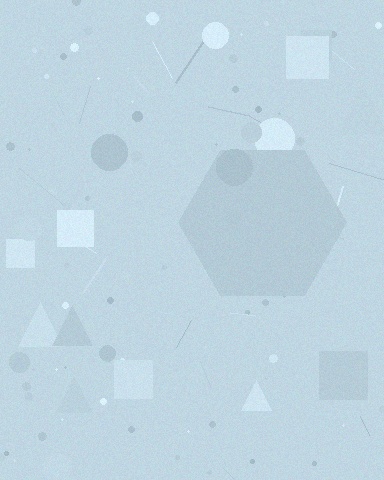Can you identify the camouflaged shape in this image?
The camouflaged shape is a hexagon.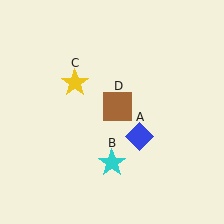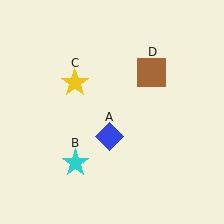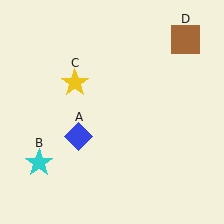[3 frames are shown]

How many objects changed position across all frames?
3 objects changed position: blue diamond (object A), cyan star (object B), brown square (object D).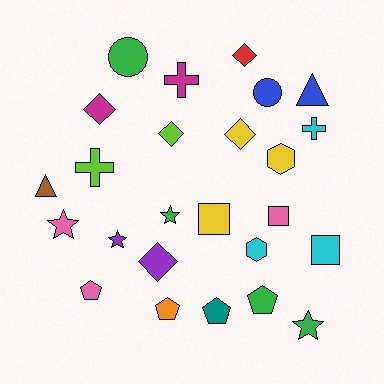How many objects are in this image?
There are 25 objects.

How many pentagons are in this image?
There are 4 pentagons.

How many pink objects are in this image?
There are 3 pink objects.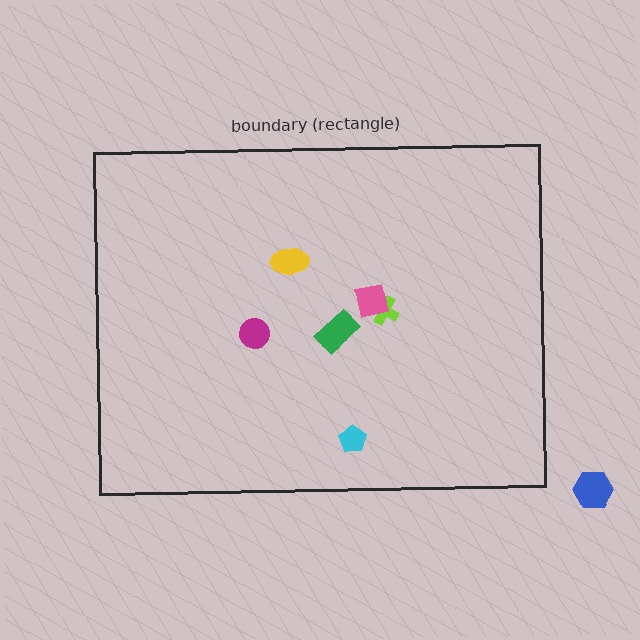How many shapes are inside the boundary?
6 inside, 1 outside.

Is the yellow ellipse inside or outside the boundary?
Inside.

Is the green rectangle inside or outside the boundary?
Inside.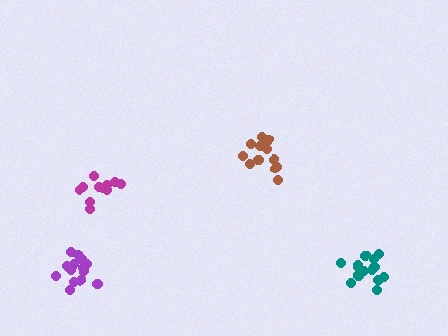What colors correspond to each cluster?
The clusters are colored: brown, magenta, teal, purple.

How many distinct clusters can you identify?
There are 4 distinct clusters.